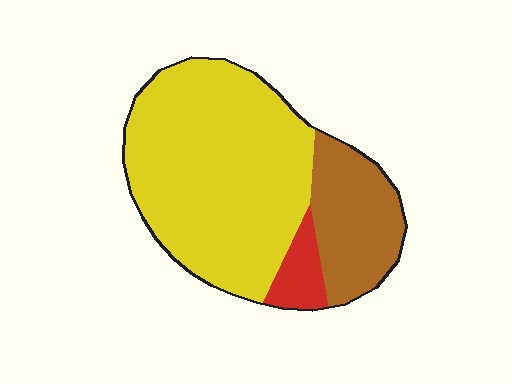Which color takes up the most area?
Yellow, at roughly 70%.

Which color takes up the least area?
Red, at roughly 5%.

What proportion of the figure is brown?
Brown takes up about one quarter (1/4) of the figure.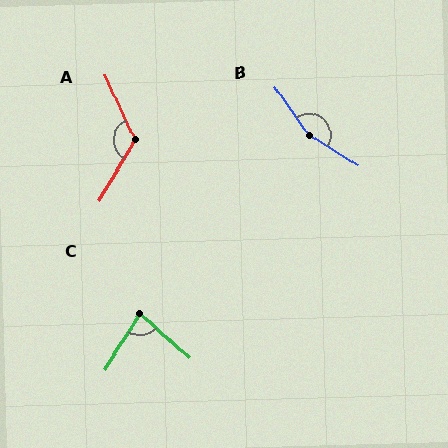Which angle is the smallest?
C, at approximately 80 degrees.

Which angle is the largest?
B, at approximately 157 degrees.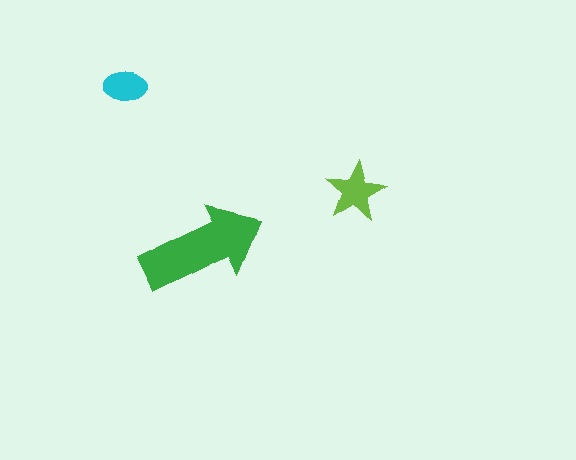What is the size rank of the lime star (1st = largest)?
2nd.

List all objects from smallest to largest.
The cyan ellipse, the lime star, the green arrow.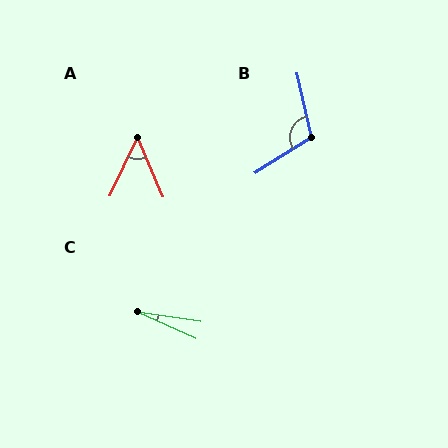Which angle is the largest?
B, at approximately 109 degrees.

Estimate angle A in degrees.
Approximately 49 degrees.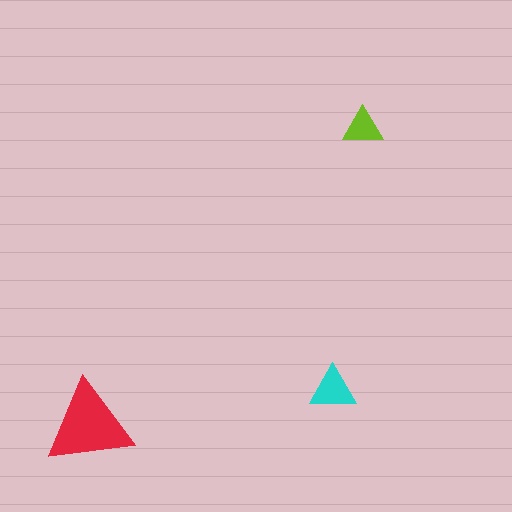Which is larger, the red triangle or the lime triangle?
The red one.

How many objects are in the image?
There are 3 objects in the image.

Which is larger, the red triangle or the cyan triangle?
The red one.